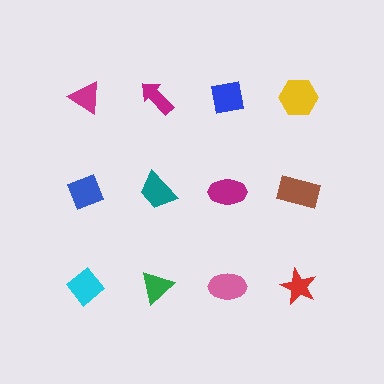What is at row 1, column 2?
A magenta arrow.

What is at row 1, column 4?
A yellow hexagon.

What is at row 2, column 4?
A brown rectangle.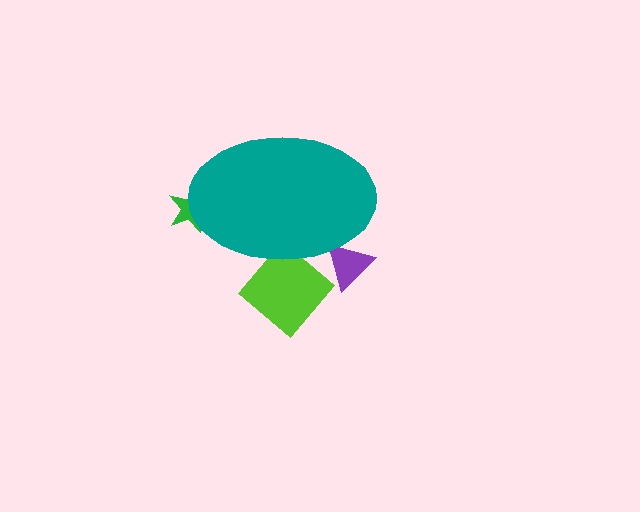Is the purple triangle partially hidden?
Yes, the purple triangle is partially hidden behind the teal ellipse.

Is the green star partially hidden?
Yes, the green star is partially hidden behind the teal ellipse.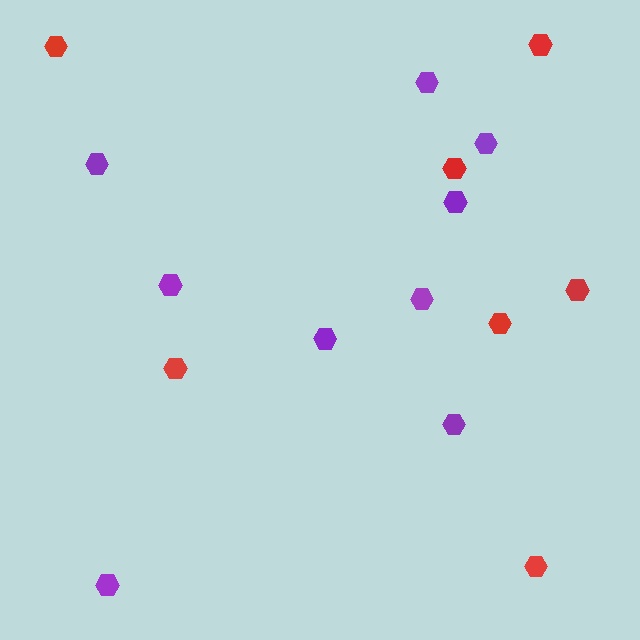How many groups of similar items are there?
There are 2 groups: one group of red hexagons (7) and one group of purple hexagons (9).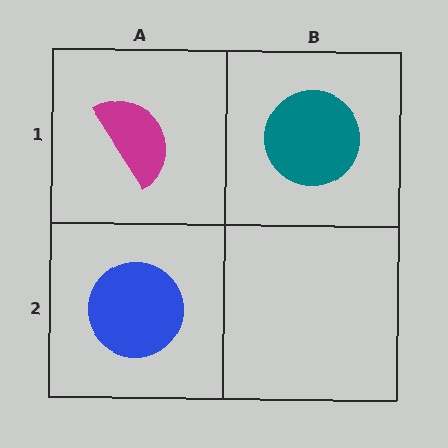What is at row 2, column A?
A blue circle.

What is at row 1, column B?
A teal circle.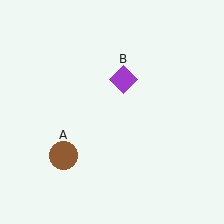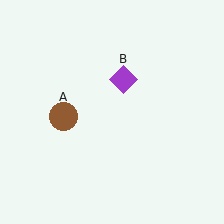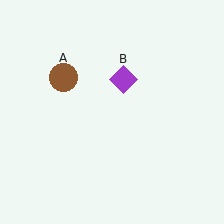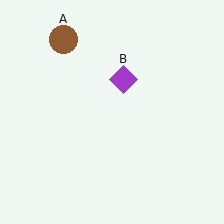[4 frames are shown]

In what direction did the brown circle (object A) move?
The brown circle (object A) moved up.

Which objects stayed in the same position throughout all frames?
Purple diamond (object B) remained stationary.